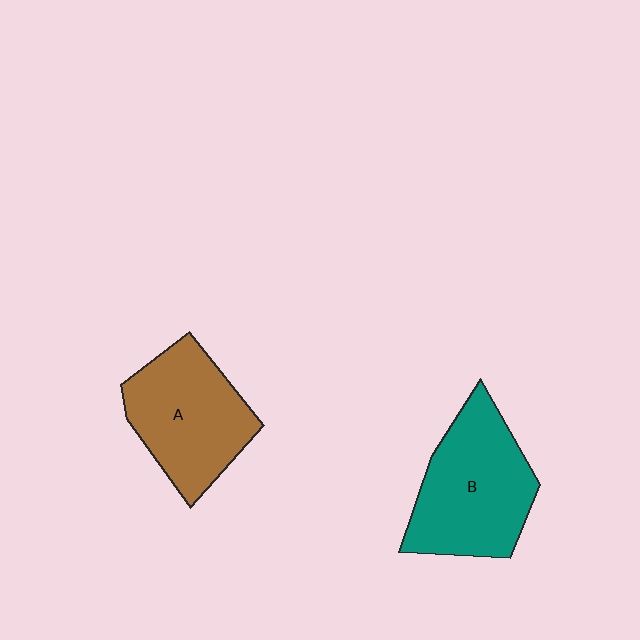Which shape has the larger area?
Shape B (teal).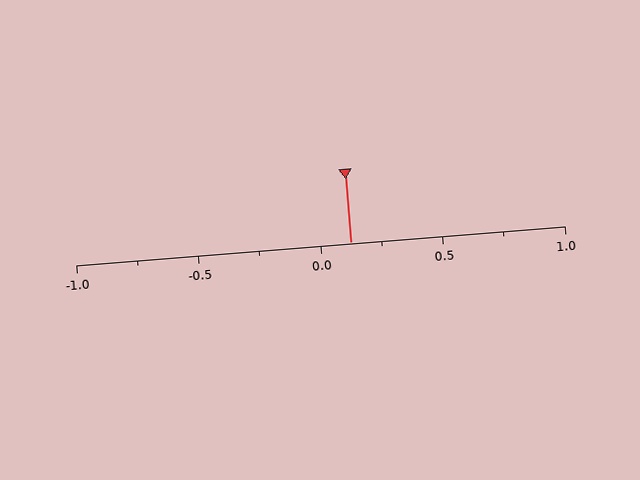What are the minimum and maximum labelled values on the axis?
The axis runs from -1.0 to 1.0.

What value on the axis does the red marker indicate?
The marker indicates approximately 0.12.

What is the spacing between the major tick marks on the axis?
The major ticks are spaced 0.5 apart.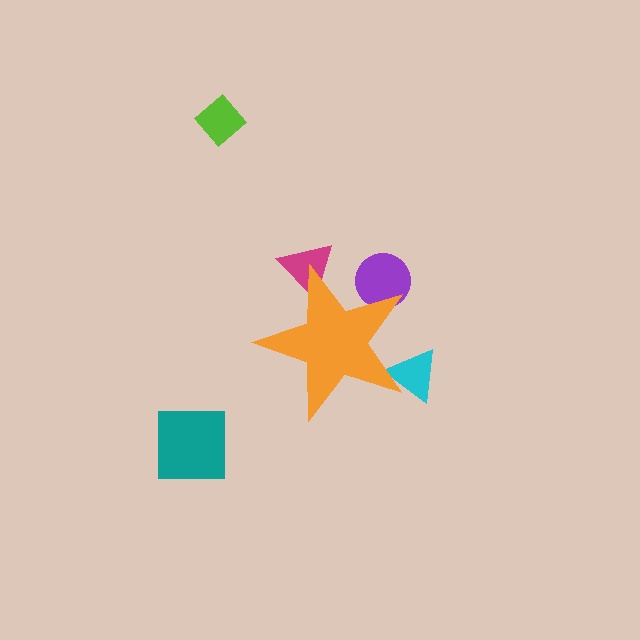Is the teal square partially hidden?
No, the teal square is fully visible.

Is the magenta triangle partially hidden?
Yes, the magenta triangle is partially hidden behind the orange star.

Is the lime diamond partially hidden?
No, the lime diamond is fully visible.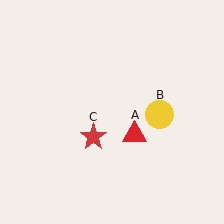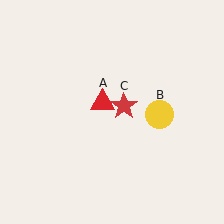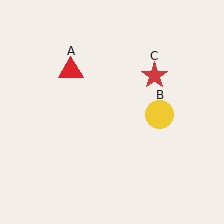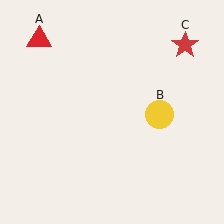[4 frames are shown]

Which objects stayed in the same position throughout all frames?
Yellow circle (object B) remained stationary.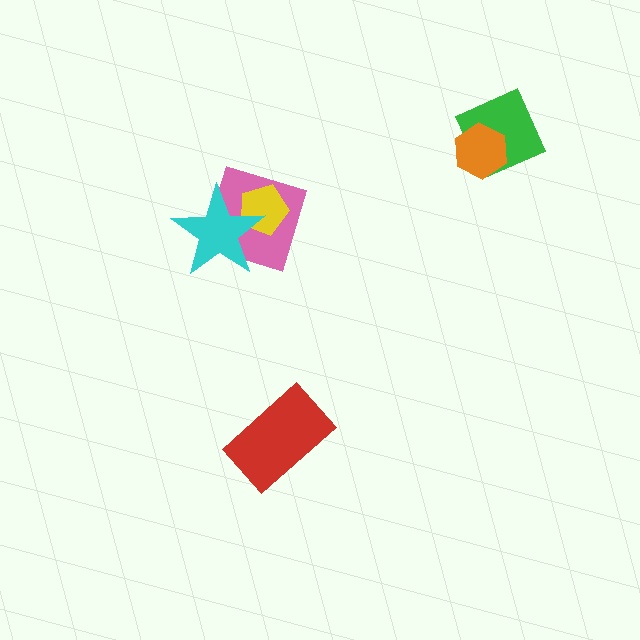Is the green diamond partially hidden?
Yes, it is partially covered by another shape.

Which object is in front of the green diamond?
The orange hexagon is in front of the green diamond.